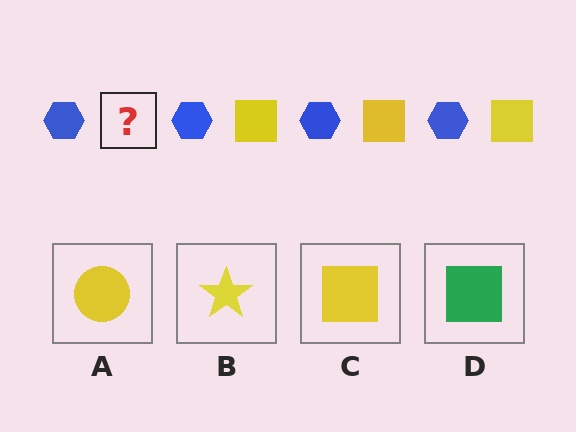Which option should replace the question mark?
Option C.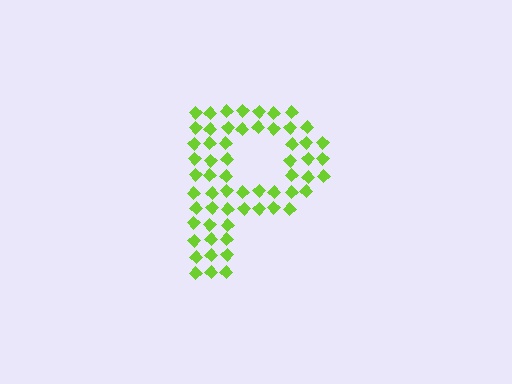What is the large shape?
The large shape is the letter P.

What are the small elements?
The small elements are diamonds.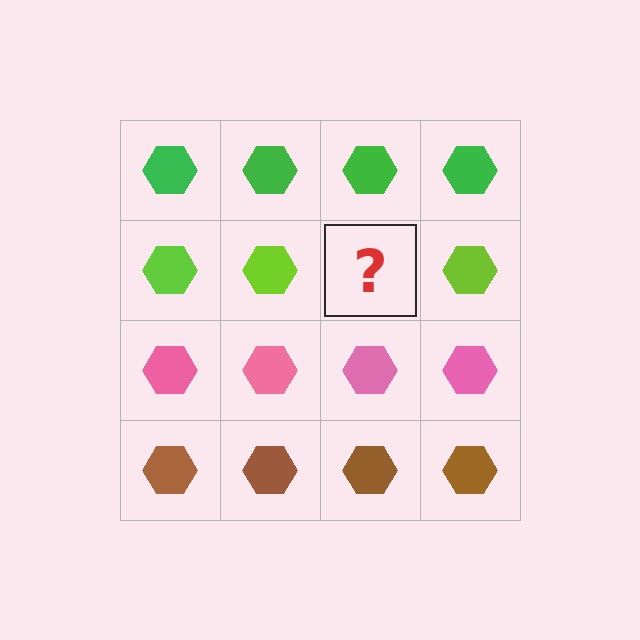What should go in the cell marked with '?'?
The missing cell should contain a lime hexagon.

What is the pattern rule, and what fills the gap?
The rule is that each row has a consistent color. The gap should be filled with a lime hexagon.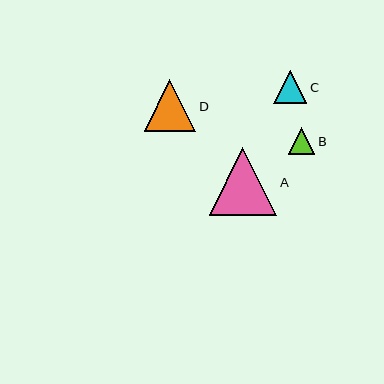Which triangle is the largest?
Triangle A is the largest with a size of approximately 67 pixels.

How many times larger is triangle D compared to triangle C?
Triangle D is approximately 1.6 times the size of triangle C.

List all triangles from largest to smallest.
From largest to smallest: A, D, C, B.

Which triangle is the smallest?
Triangle B is the smallest with a size of approximately 26 pixels.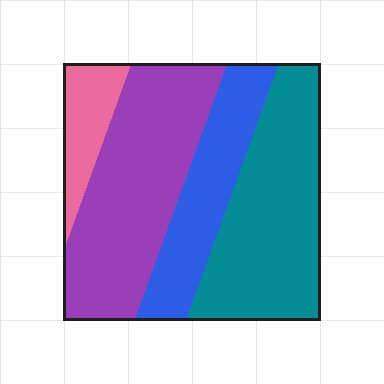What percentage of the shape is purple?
Purple covers roughly 35% of the shape.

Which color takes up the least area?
Pink, at roughly 10%.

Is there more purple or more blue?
Purple.